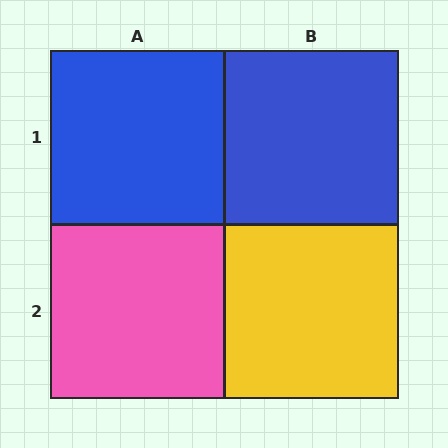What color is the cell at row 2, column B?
Yellow.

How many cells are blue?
2 cells are blue.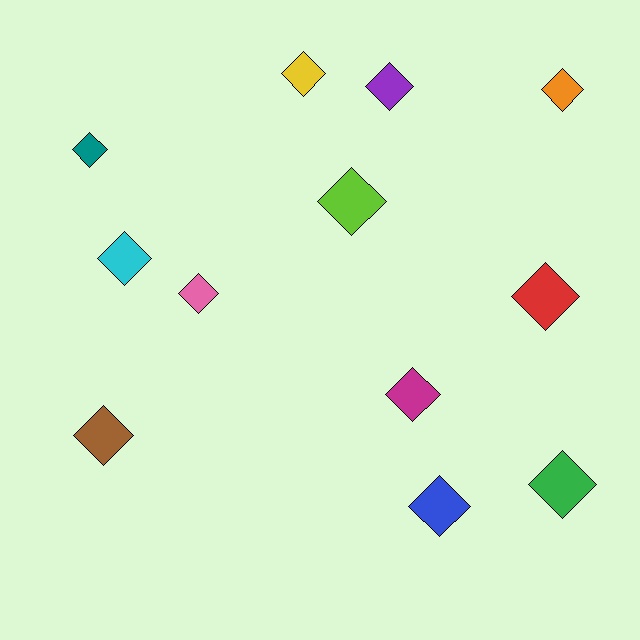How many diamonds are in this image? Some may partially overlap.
There are 12 diamonds.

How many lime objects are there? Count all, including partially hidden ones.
There is 1 lime object.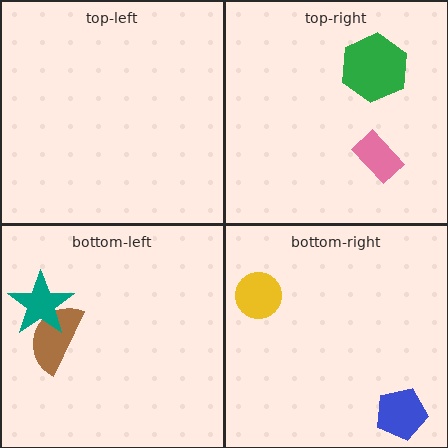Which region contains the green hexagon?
The top-right region.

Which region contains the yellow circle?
The bottom-right region.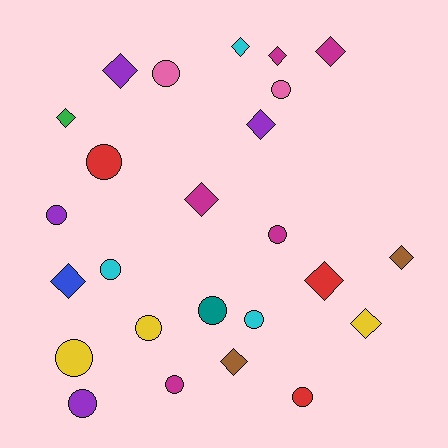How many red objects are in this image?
There are 3 red objects.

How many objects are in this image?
There are 25 objects.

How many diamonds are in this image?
There are 12 diamonds.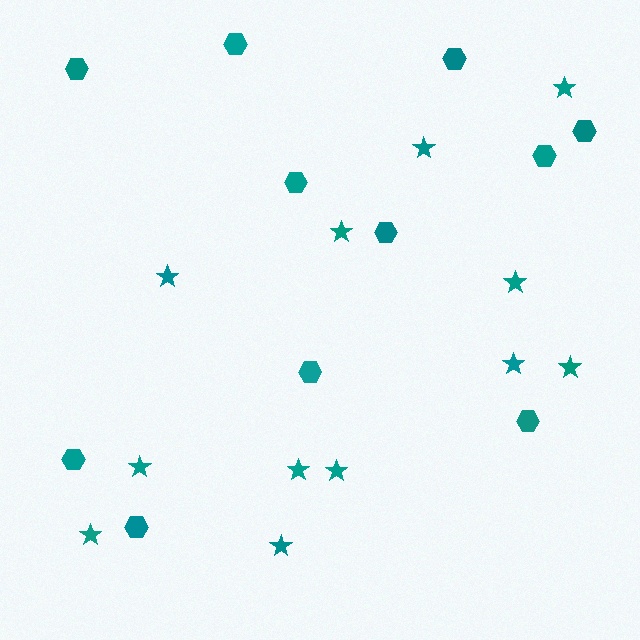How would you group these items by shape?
There are 2 groups: one group of hexagons (11) and one group of stars (12).